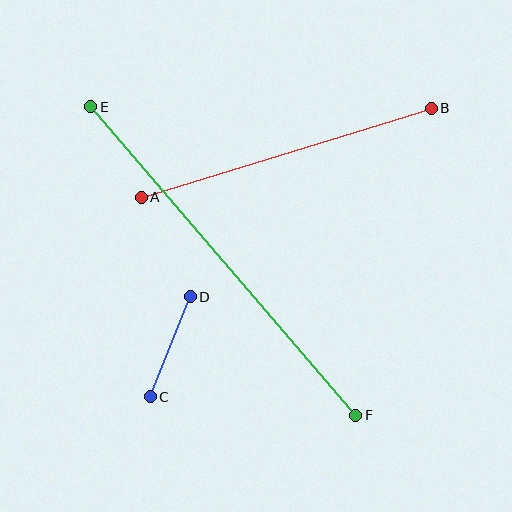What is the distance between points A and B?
The distance is approximately 303 pixels.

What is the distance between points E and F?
The distance is approximately 406 pixels.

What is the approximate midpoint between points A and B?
The midpoint is at approximately (286, 153) pixels.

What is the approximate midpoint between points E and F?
The midpoint is at approximately (223, 261) pixels.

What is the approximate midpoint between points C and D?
The midpoint is at approximately (170, 347) pixels.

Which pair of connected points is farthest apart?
Points E and F are farthest apart.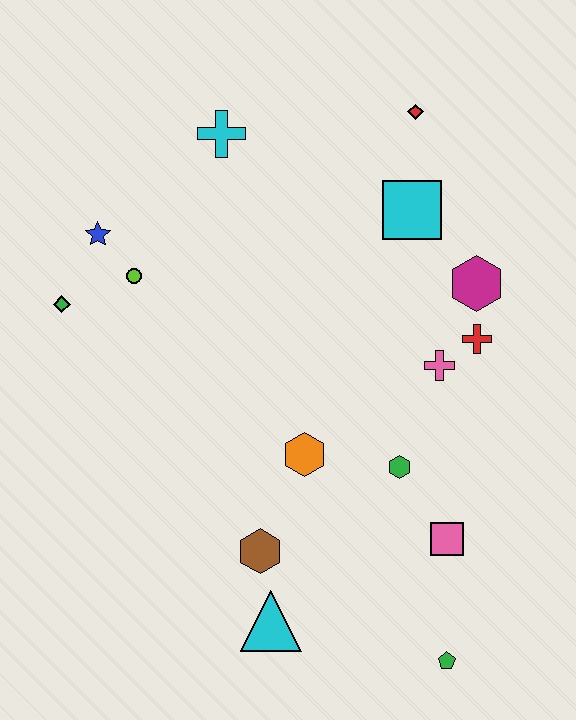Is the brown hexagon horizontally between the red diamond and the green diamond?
Yes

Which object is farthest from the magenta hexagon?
The green diamond is farthest from the magenta hexagon.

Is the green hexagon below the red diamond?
Yes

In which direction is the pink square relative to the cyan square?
The pink square is below the cyan square.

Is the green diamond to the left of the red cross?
Yes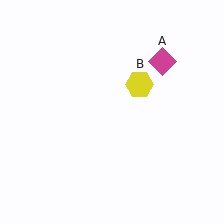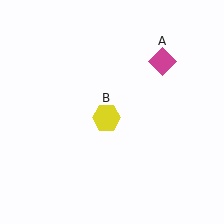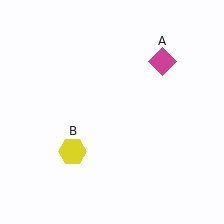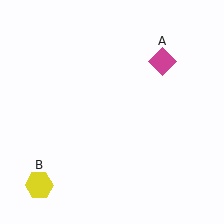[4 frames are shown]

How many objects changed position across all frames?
1 object changed position: yellow hexagon (object B).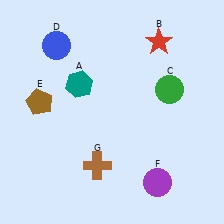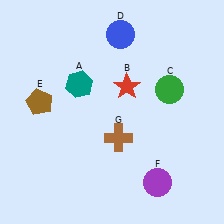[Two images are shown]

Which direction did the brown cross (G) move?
The brown cross (G) moved up.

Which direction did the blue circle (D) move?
The blue circle (D) moved right.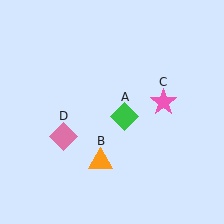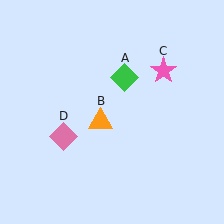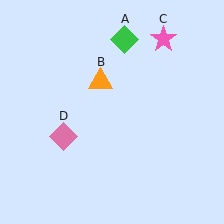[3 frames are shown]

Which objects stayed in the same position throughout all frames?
Pink diamond (object D) remained stationary.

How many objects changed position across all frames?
3 objects changed position: green diamond (object A), orange triangle (object B), pink star (object C).